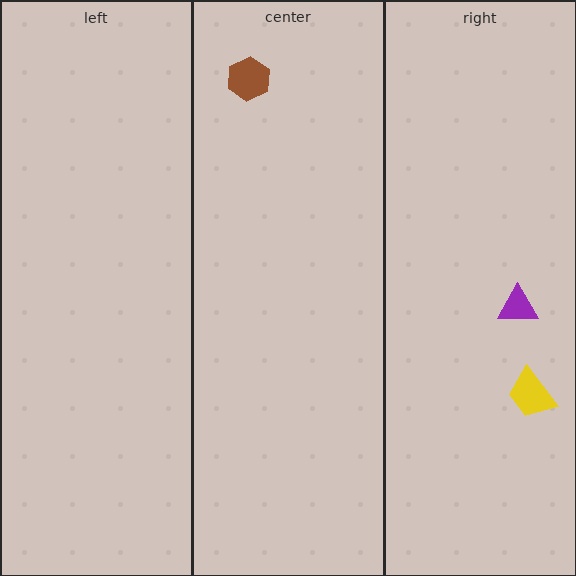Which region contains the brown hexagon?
The center region.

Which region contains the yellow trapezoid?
The right region.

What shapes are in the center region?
The brown hexagon.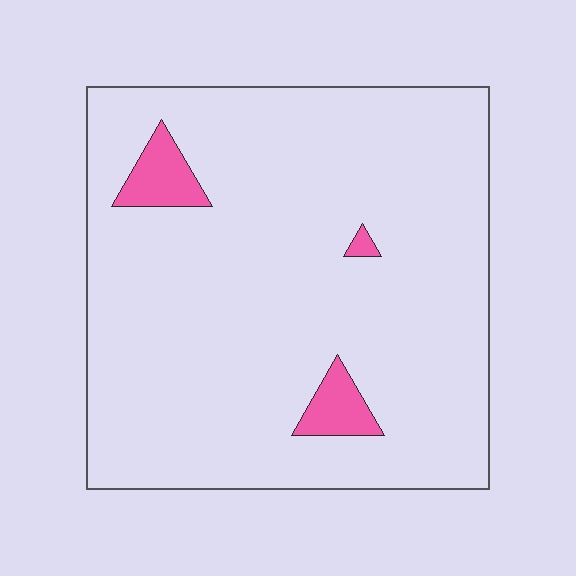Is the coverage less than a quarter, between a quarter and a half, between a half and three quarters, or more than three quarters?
Less than a quarter.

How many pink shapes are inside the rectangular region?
3.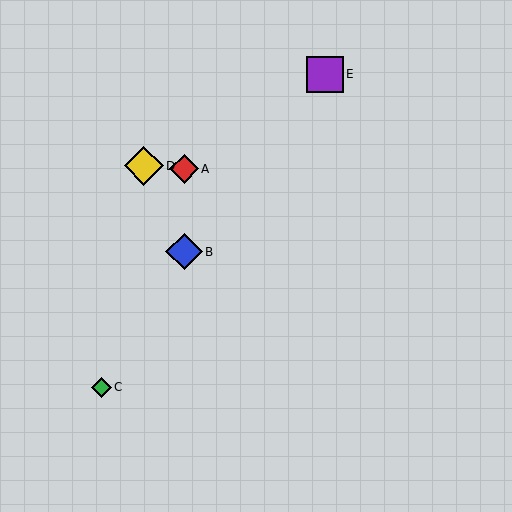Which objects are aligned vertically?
Objects A, B are aligned vertically.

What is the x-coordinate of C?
Object C is at x≈101.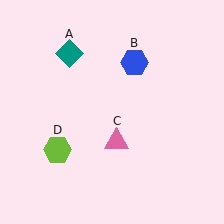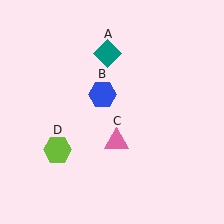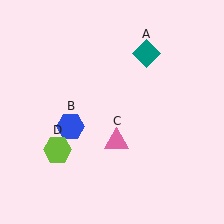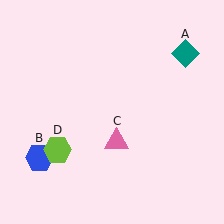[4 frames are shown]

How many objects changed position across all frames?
2 objects changed position: teal diamond (object A), blue hexagon (object B).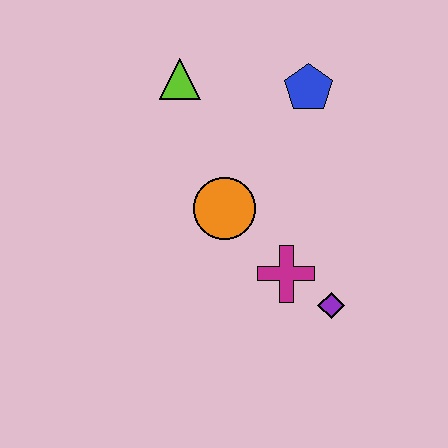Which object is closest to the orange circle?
The magenta cross is closest to the orange circle.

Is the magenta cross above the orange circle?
No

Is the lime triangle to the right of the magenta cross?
No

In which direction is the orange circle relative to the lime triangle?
The orange circle is below the lime triangle.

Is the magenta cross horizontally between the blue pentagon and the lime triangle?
Yes